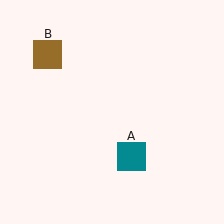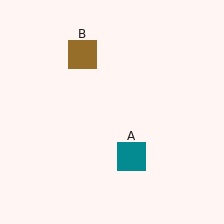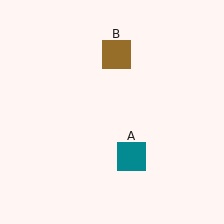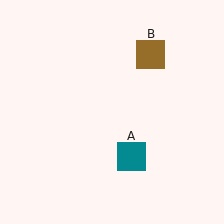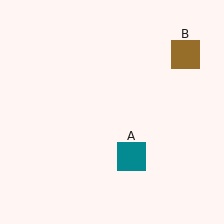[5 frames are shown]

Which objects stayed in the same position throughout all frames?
Teal square (object A) remained stationary.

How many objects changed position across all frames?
1 object changed position: brown square (object B).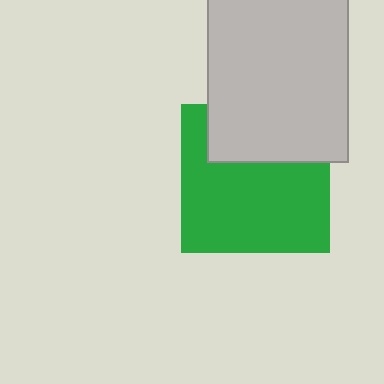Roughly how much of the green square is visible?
Most of it is visible (roughly 67%).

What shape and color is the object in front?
The object in front is a light gray rectangle.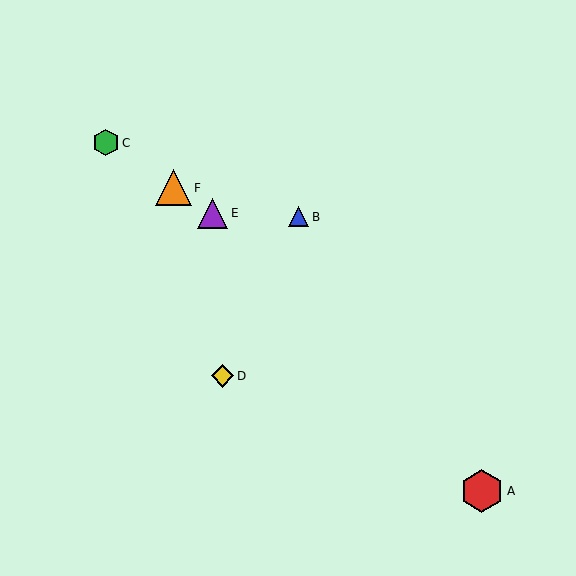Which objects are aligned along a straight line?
Objects C, E, F are aligned along a straight line.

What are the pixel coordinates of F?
Object F is at (174, 188).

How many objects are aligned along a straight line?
3 objects (C, E, F) are aligned along a straight line.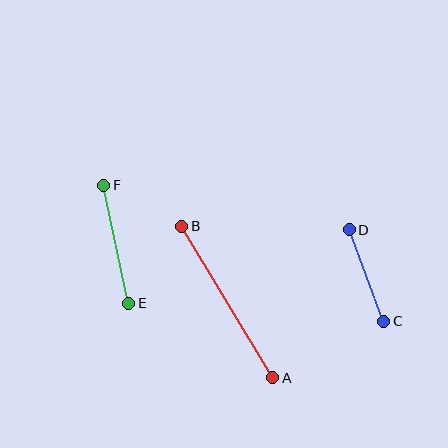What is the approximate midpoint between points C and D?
The midpoint is at approximately (366, 276) pixels.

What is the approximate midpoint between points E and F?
The midpoint is at approximately (116, 244) pixels.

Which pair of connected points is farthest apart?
Points A and B are farthest apart.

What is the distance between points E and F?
The distance is approximately 121 pixels.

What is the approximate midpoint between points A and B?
The midpoint is at approximately (227, 302) pixels.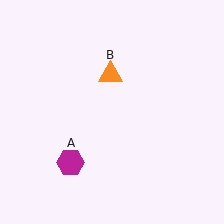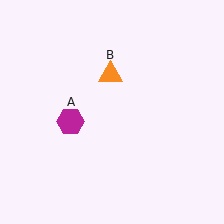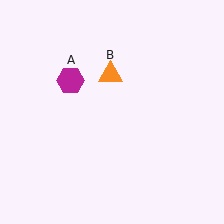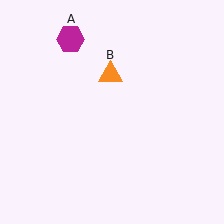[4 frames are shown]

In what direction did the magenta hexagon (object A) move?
The magenta hexagon (object A) moved up.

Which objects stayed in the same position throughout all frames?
Orange triangle (object B) remained stationary.